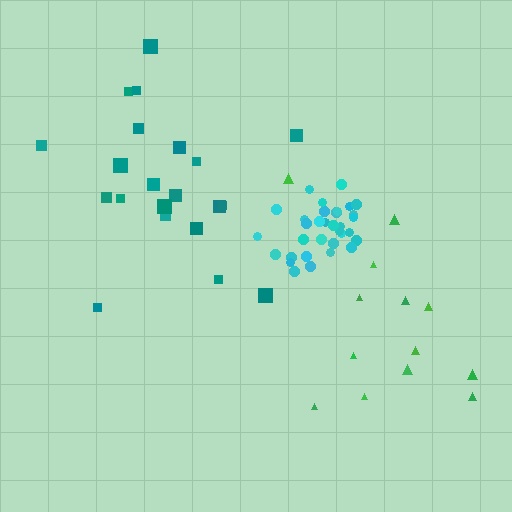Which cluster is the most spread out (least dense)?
Green.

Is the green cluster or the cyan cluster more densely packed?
Cyan.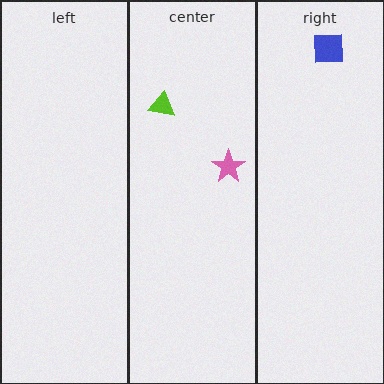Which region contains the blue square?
The right region.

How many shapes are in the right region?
1.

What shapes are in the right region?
The blue square.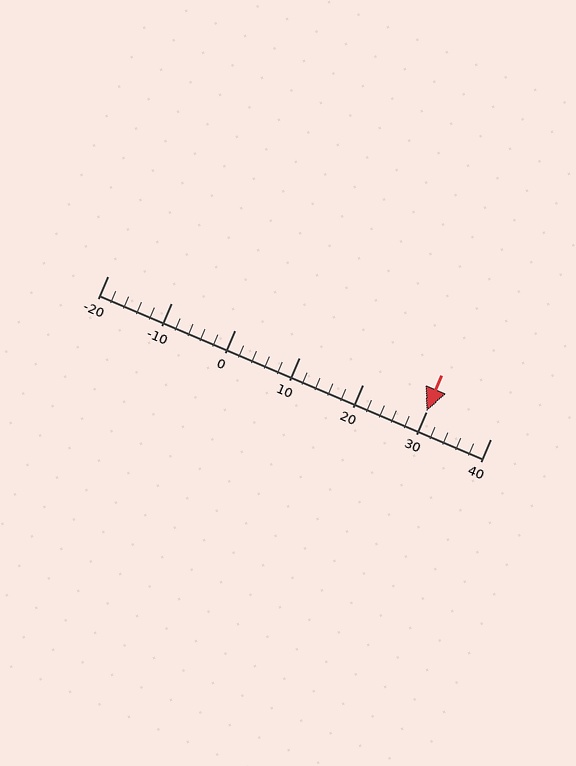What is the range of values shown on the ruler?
The ruler shows values from -20 to 40.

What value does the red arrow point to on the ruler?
The red arrow points to approximately 30.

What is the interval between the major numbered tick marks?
The major tick marks are spaced 10 units apart.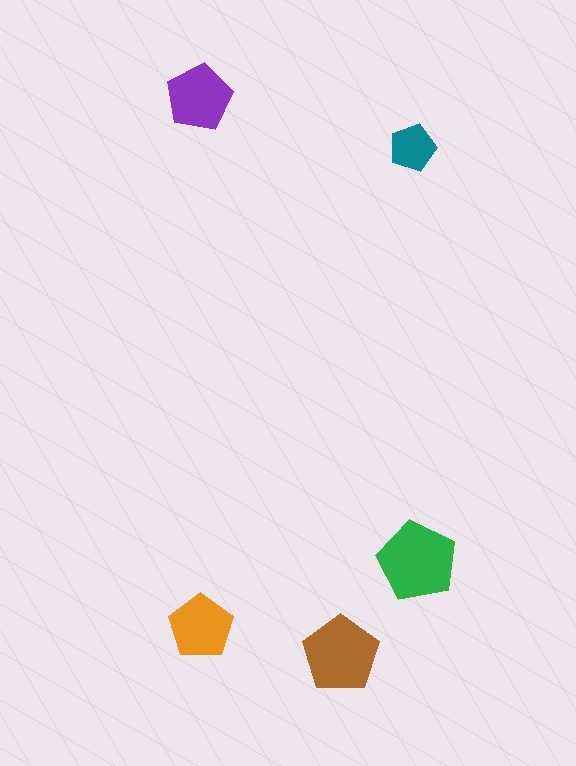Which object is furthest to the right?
The green pentagon is rightmost.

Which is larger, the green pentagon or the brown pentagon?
The green one.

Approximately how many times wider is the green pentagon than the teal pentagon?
About 1.5 times wider.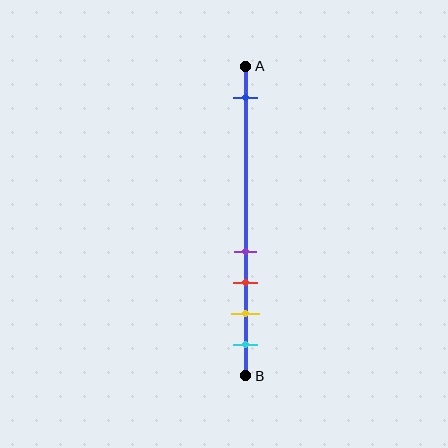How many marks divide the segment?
There are 5 marks dividing the segment.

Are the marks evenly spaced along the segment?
No, the marks are not evenly spaced.